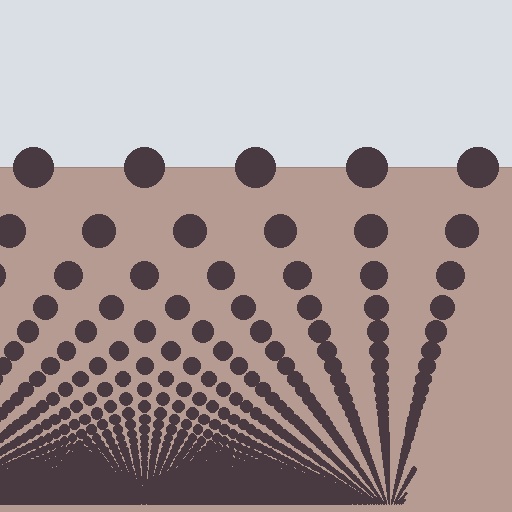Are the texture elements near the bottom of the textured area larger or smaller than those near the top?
Smaller. The gradient is inverted — elements near the bottom are smaller and denser.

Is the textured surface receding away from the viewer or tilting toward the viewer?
The surface appears to tilt toward the viewer. Texture elements get larger and sparser toward the top.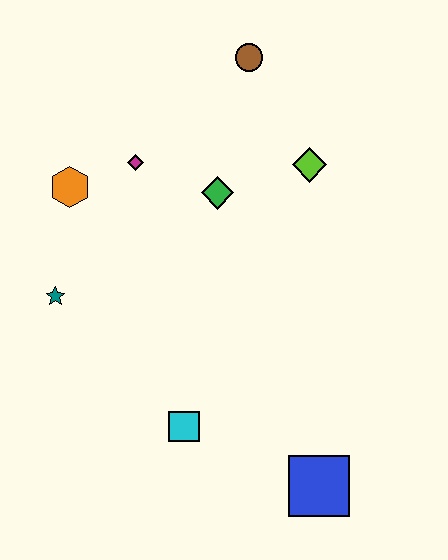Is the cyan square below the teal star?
Yes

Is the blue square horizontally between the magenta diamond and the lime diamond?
No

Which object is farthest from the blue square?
The brown circle is farthest from the blue square.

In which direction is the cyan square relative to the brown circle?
The cyan square is below the brown circle.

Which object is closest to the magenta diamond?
The orange hexagon is closest to the magenta diamond.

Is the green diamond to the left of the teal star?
No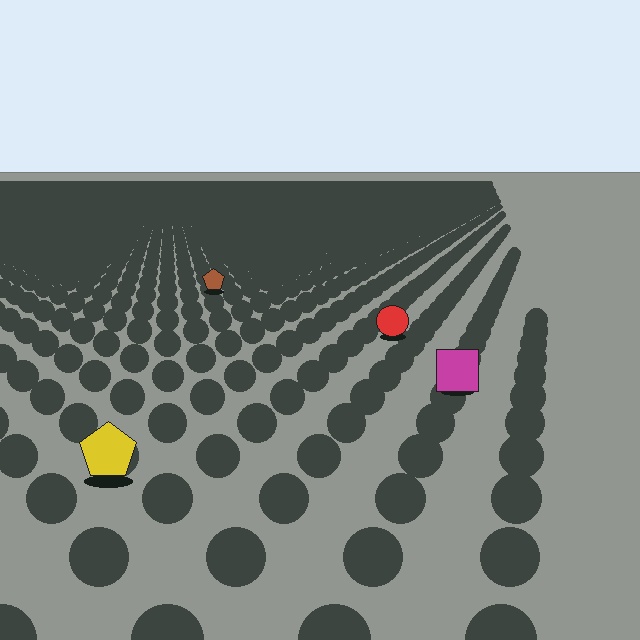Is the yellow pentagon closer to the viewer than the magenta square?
Yes. The yellow pentagon is closer — you can tell from the texture gradient: the ground texture is coarser near it.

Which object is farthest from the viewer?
The brown pentagon is farthest from the viewer. It appears smaller and the ground texture around it is denser.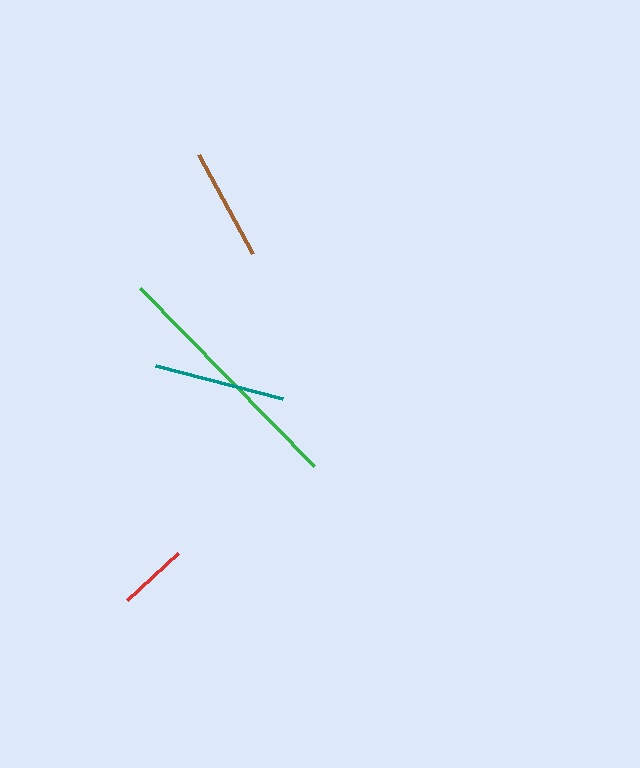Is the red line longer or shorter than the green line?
The green line is longer than the red line.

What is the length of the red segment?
The red segment is approximately 69 pixels long.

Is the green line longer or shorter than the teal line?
The green line is longer than the teal line.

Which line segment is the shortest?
The red line is the shortest at approximately 69 pixels.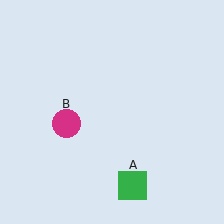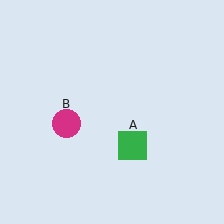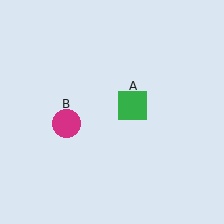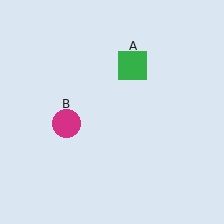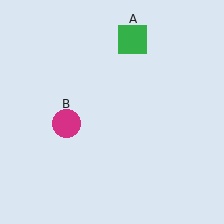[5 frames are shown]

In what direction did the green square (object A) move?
The green square (object A) moved up.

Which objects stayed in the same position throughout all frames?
Magenta circle (object B) remained stationary.